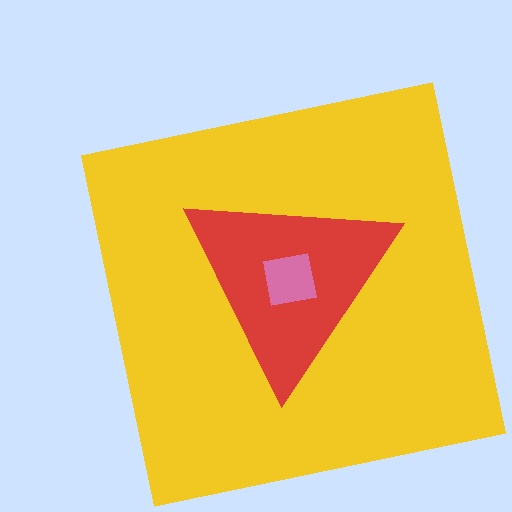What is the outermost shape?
The yellow square.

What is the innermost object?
The pink square.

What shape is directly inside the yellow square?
The red triangle.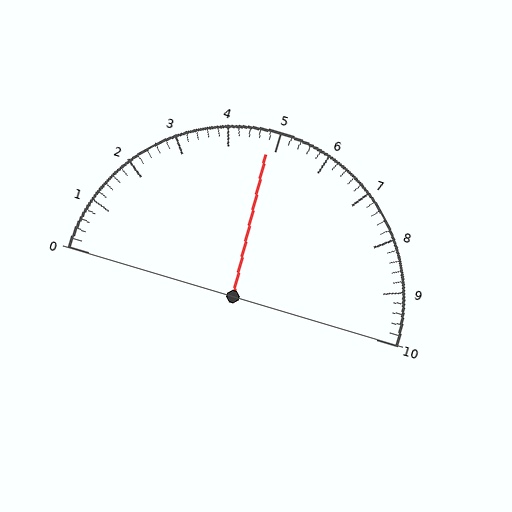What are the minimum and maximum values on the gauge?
The gauge ranges from 0 to 10.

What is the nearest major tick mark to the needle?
The nearest major tick mark is 5.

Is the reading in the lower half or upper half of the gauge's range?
The reading is in the lower half of the range (0 to 10).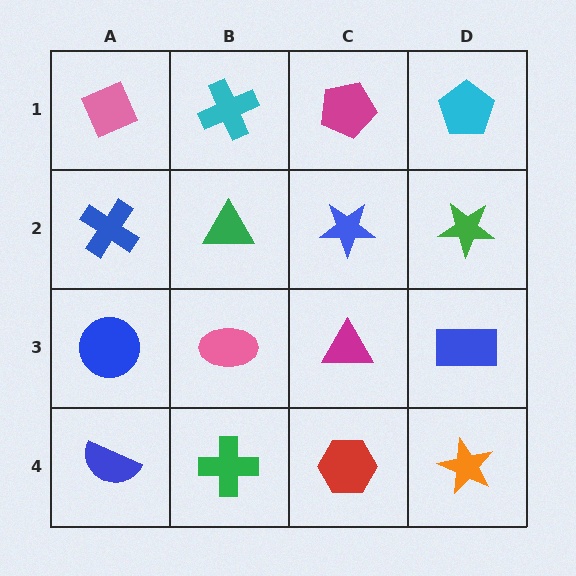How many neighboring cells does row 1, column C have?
3.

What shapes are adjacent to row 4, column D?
A blue rectangle (row 3, column D), a red hexagon (row 4, column C).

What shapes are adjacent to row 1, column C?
A blue star (row 2, column C), a cyan cross (row 1, column B), a cyan pentagon (row 1, column D).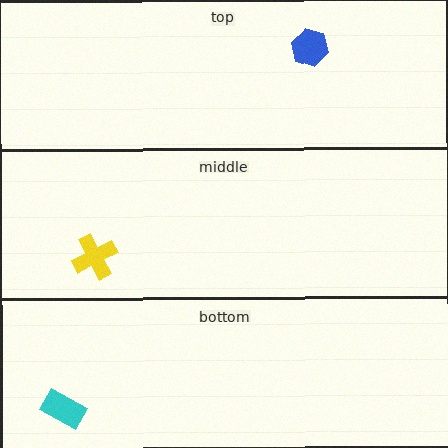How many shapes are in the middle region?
1.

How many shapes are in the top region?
1.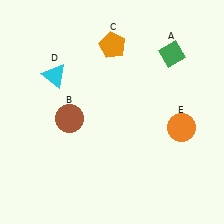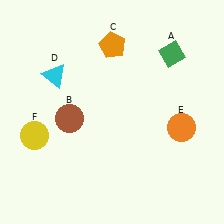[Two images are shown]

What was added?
A yellow circle (F) was added in Image 2.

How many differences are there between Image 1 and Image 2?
There is 1 difference between the two images.